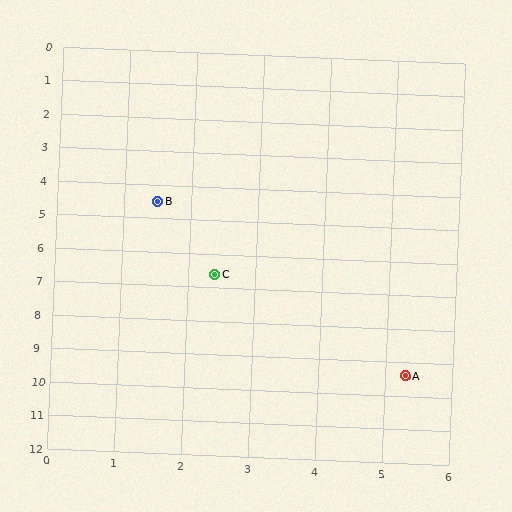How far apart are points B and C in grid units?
Points B and C are about 2.3 grid units apart.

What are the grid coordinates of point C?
Point C is at approximately (2.4, 6.6).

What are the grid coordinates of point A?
Point A is at approximately (5.3, 9.4).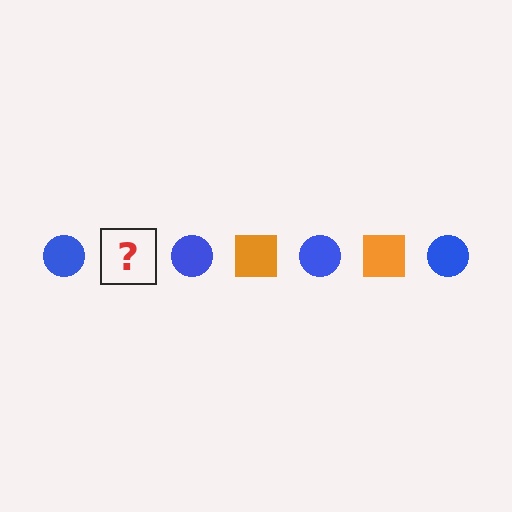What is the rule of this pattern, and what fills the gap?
The rule is that the pattern alternates between blue circle and orange square. The gap should be filled with an orange square.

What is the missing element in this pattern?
The missing element is an orange square.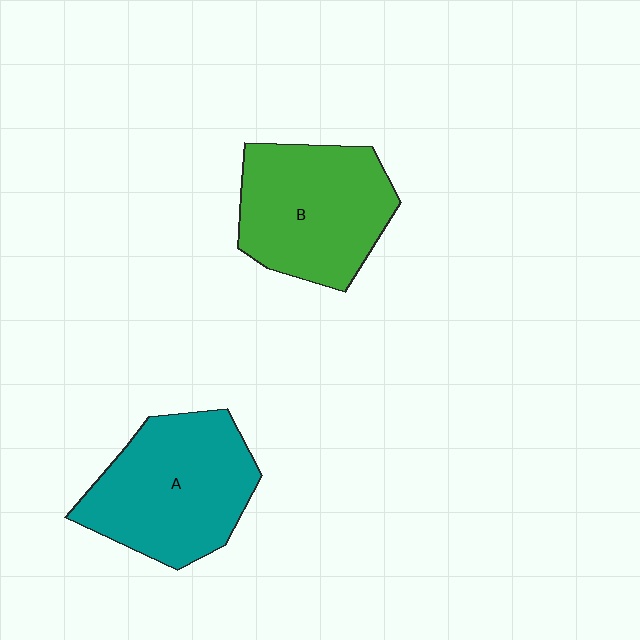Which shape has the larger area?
Shape A (teal).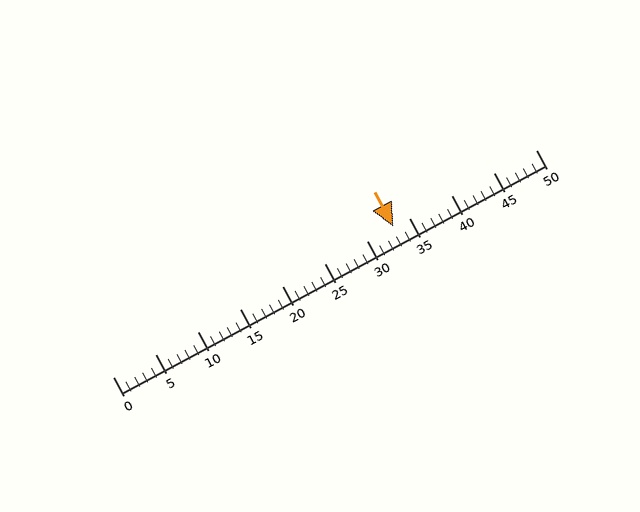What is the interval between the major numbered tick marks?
The major tick marks are spaced 5 units apart.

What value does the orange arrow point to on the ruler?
The orange arrow points to approximately 33.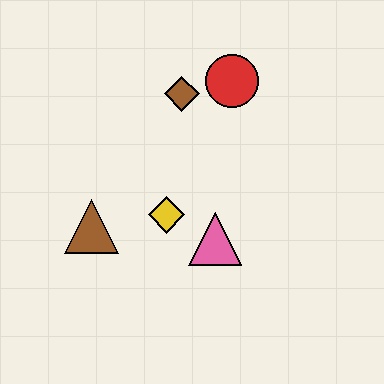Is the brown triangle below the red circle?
Yes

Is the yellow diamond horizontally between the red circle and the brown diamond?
No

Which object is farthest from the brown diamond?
The brown triangle is farthest from the brown diamond.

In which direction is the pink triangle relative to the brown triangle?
The pink triangle is to the right of the brown triangle.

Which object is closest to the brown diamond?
The red circle is closest to the brown diamond.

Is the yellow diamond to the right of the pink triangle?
No